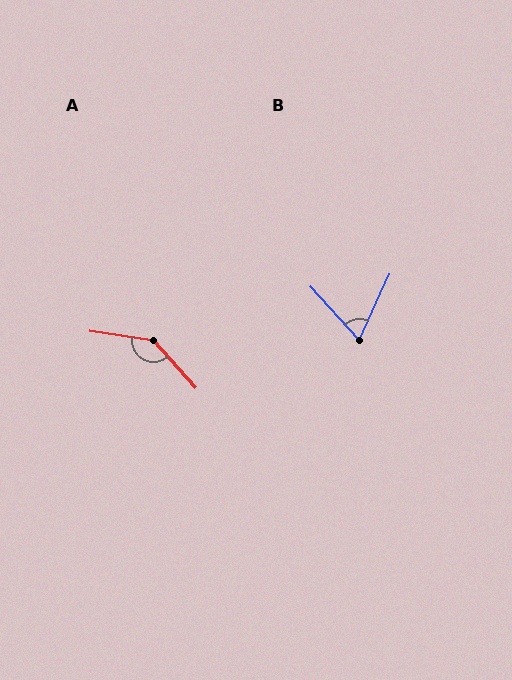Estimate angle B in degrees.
Approximately 67 degrees.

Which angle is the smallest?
B, at approximately 67 degrees.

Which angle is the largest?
A, at approximately 140 degrees.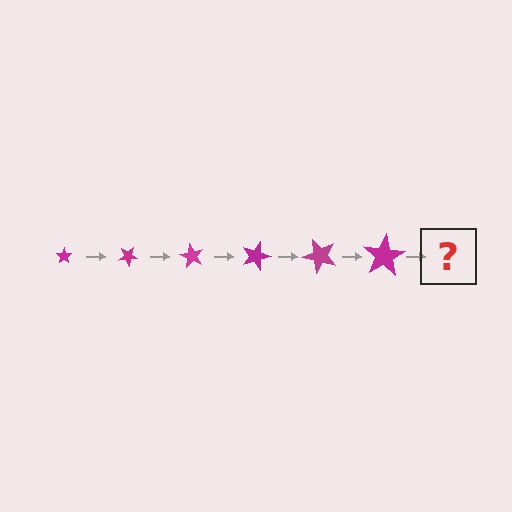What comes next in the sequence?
The next element should be a star, larger than the previous one and rotated 180 degrees from the start.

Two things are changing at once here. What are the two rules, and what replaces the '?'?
The two rules are that the star grows larger each step and it rotates 30 degrees each step. The '?' should be a star, larger than the previous one and rotated 180 degrees from the start.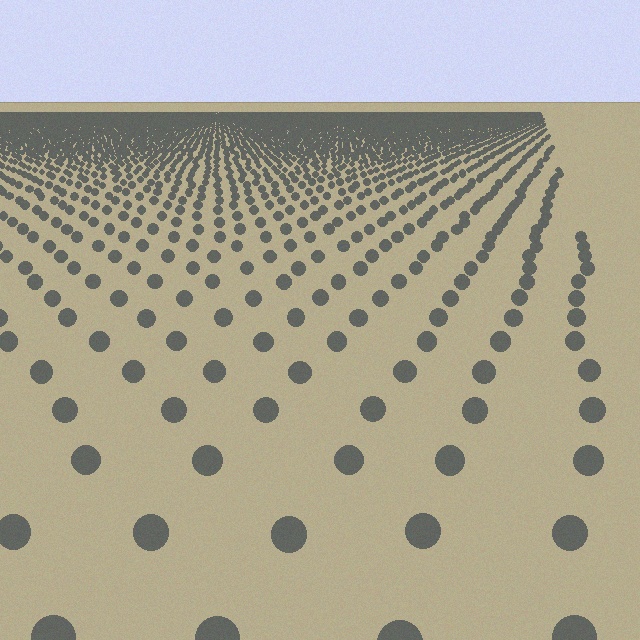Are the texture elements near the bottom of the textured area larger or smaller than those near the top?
Larger. Near the bottom, elements are closer to the viewer and appear at a bigger on-screen size.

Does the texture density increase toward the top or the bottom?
Density increases toward the top.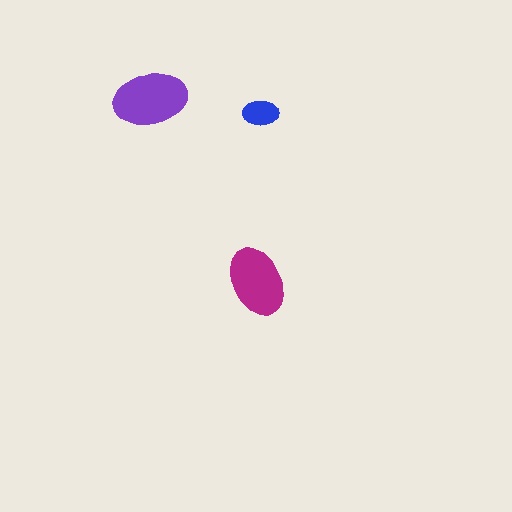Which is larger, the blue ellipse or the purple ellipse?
The purple one.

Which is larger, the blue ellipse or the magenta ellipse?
The magenta one.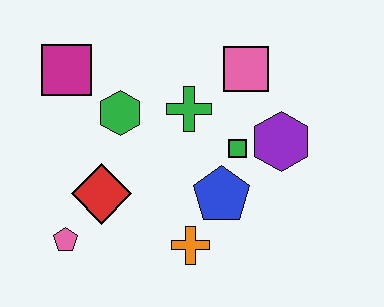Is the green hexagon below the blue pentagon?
No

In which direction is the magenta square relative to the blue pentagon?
The magenta square is to the left of the blue pentagon.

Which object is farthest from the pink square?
The pink pentagon is farthest from the pink square.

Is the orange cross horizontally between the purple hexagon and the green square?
No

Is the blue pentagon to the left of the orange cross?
No